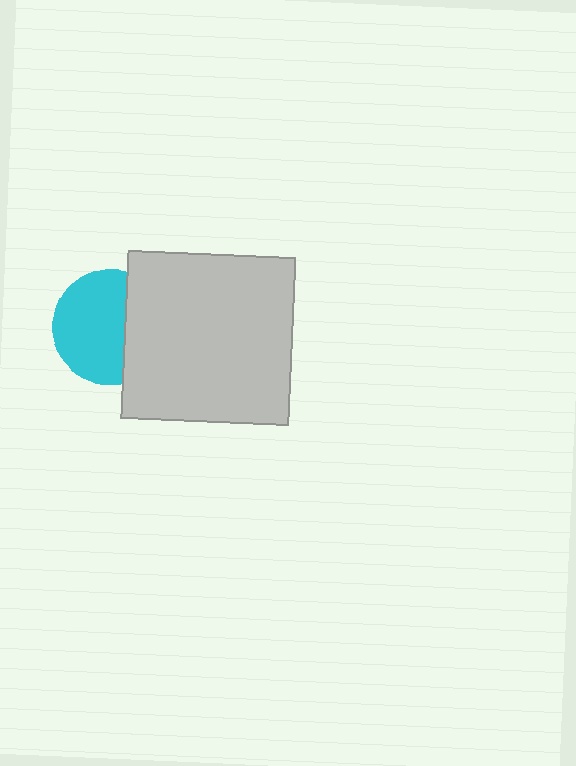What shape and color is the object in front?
The object in front is a light gray square.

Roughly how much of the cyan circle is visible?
About half of it is visible (roughly 65%).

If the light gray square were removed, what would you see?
You would see the complete cyan circle.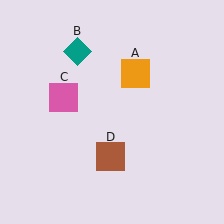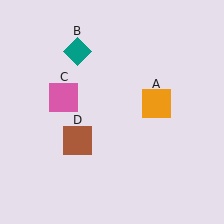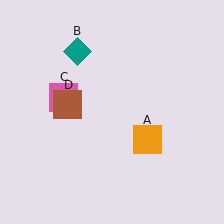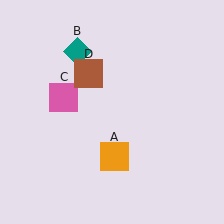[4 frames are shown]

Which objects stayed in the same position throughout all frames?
Teal diamond (object B) and pink square (object C) remained stationary.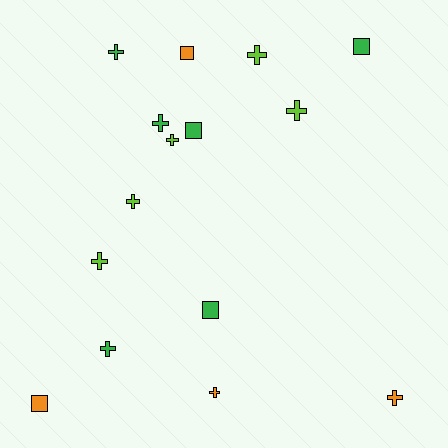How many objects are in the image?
There are 15 objects.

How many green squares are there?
There are 3 green squares.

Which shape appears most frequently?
Cross, with 10 objects.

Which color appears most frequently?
Green, with 6 objects.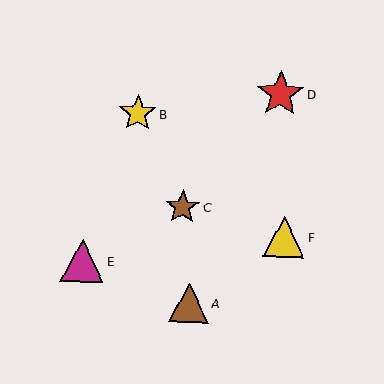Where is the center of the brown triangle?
The center of the brown triangle is at (189, 303).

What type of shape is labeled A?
Shape A is a brown triangle.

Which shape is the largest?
The red star (labeled D) is the largest.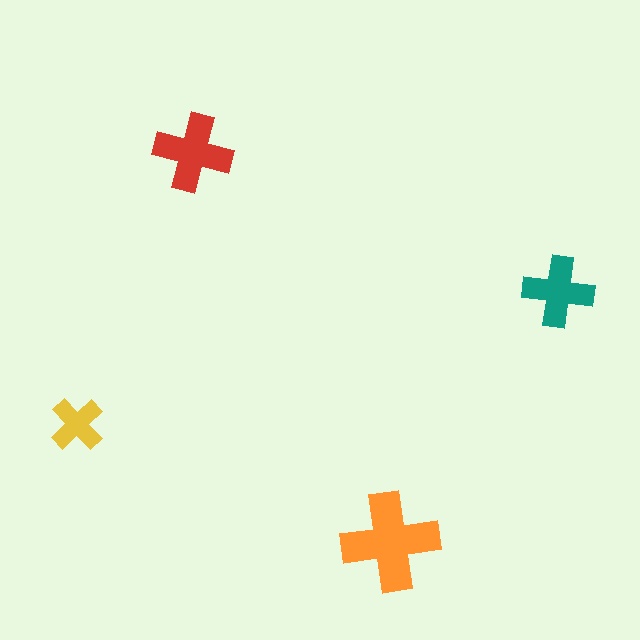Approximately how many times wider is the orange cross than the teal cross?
About 1.5 times wider.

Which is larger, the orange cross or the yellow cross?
The orange one.